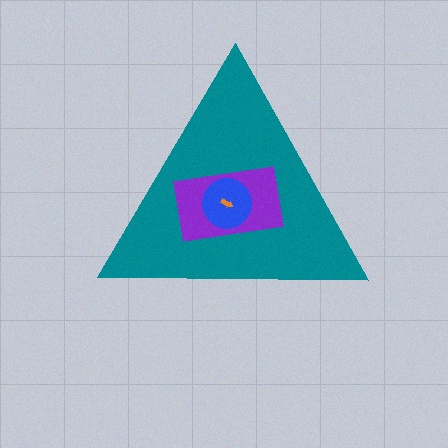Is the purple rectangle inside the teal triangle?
Yes.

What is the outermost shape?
The teal triangle.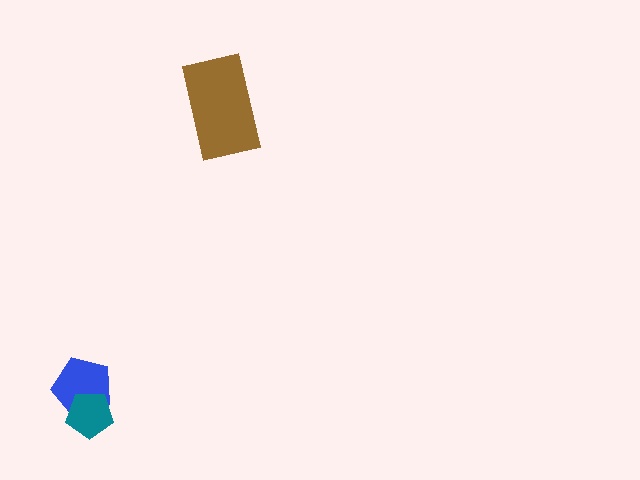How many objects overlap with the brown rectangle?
0 objects overlap with the brown rectangle.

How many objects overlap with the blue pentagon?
1 object overlaps with the blue pentagon.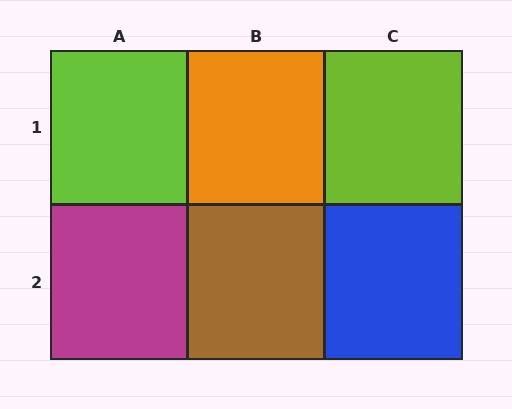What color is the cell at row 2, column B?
Brown.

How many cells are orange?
1 cell is orange.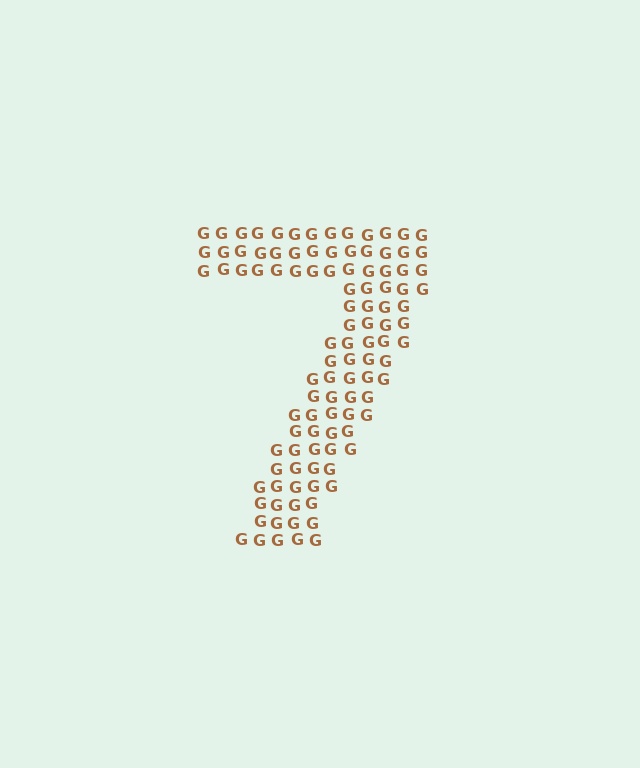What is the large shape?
The large shape is the digit 7.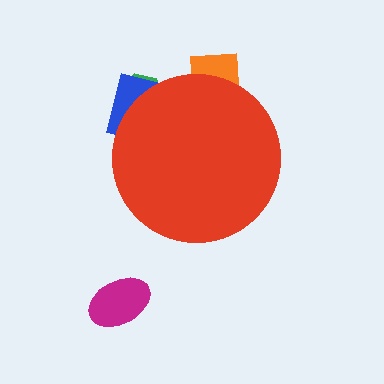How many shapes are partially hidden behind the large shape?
3 shapes are partially hidden.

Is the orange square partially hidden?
Yes, the orange square is partially hidden behind the red circle.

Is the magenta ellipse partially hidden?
No, the magenta ellipse is fully visible.